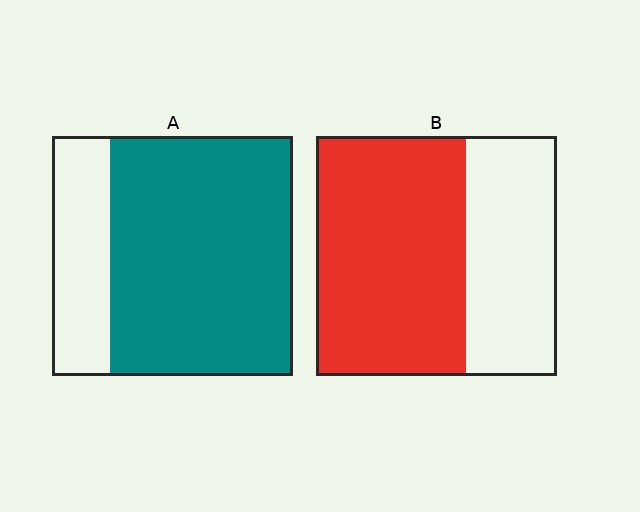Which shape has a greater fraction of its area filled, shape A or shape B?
Shape A.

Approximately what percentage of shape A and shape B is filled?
A is approximately 75% and B is approximately 60%.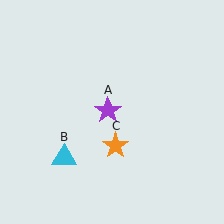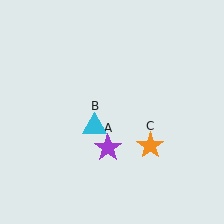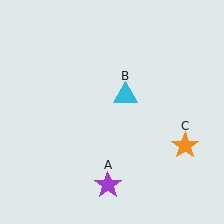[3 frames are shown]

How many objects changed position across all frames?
3 objects changed position: purple star (object A), cyan triangle (object B), orange star (object C).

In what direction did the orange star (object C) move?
The orange star (object C) moved right.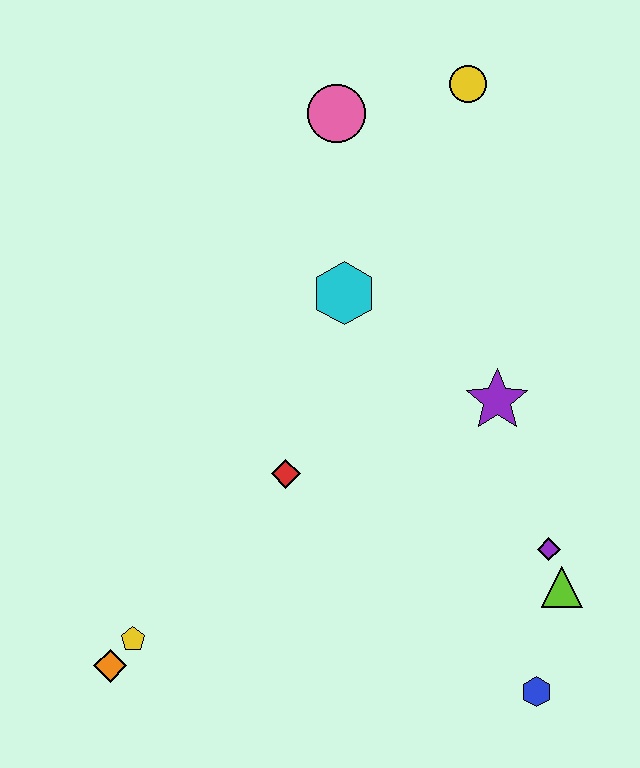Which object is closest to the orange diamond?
The yellow pentagon is closest to the orange diamond.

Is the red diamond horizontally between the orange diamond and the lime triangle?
Yes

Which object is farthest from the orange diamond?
The yellow circle is farthest from the orange diamond.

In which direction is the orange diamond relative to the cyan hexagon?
The orange diamond is below the cyan hexagon.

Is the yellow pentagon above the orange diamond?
Yes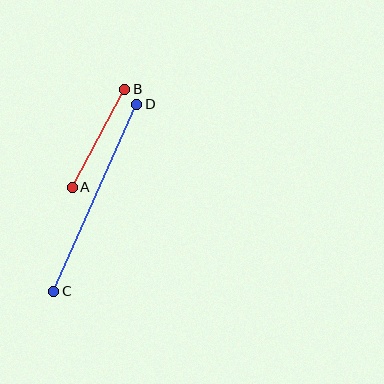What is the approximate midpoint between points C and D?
The midpoint is at approximately (95, 198) pixels.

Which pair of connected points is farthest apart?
Points C and D are farthest apart.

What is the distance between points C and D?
The distance is approximately 204 pixels.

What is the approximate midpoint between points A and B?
The midpoint is at approximately (99, 138) pixels.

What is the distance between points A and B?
The distance is approximately 111 pixels.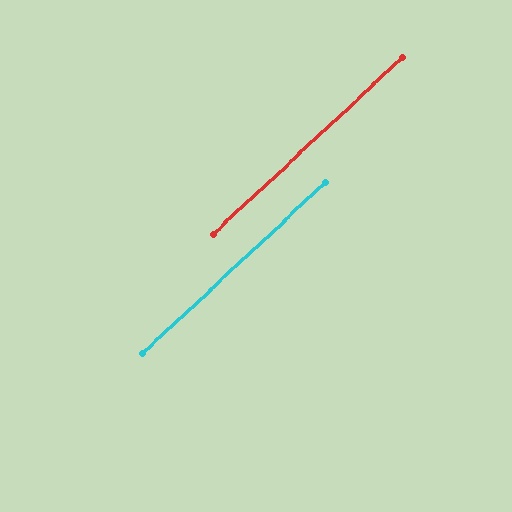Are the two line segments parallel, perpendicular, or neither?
Parallel — their directions differ by only 0.2°.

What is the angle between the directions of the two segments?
Approximately 0 degrees.